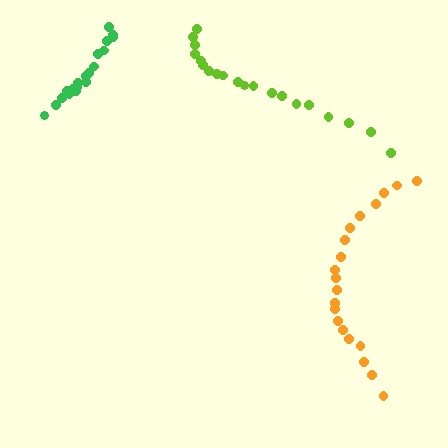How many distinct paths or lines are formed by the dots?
There are 3 distinct paths.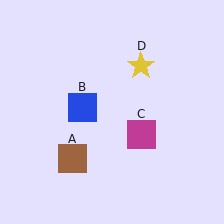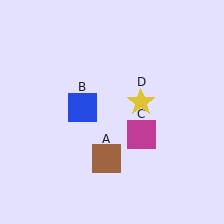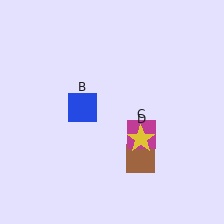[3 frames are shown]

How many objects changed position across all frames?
2 objects changed position: brown square (object A), yellow star (object D).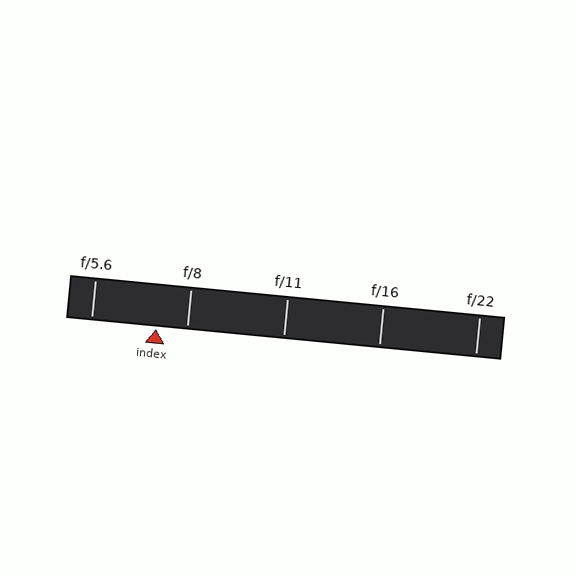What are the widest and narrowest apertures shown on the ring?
The widest aperture shown is f/5.6 and the narrowest is f/22.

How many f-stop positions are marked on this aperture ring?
There are 5 f-stop positions marked.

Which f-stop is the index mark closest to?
The index mark is closest to f/8.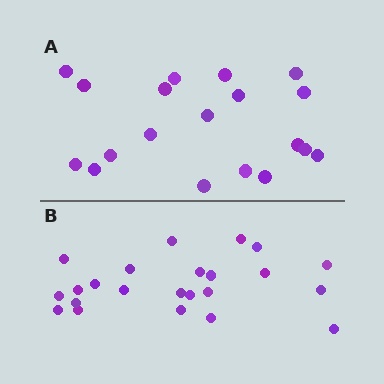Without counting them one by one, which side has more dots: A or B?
Region B (the bottom region) has more dots.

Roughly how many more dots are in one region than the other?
Region B has about 4 more dots than region A.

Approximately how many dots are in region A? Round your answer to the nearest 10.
About 20 dots. (The exact count is 19, which rounds to 20.)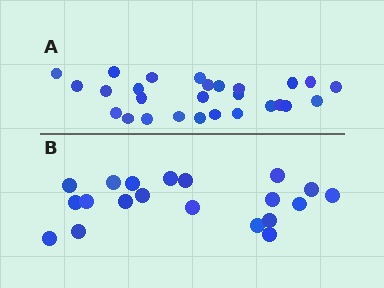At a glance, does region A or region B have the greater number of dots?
Region A (the top region) has more dots.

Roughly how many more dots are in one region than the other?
Region A has roughly 8 or so more dots than region B.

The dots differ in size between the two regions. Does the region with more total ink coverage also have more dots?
No. Region B has more total ink coverage because its dots are larger, but region A actually contains more individual dots. Total area can be misleading — the number of items is what matters here.